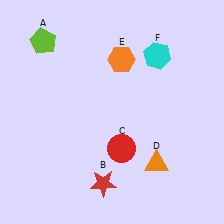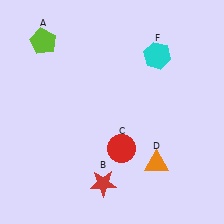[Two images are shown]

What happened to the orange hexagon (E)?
The orange hexagon (E) was removed in Image 2. It was in the top-right area of Image 1.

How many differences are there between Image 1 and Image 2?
There is 1 difference between the two images.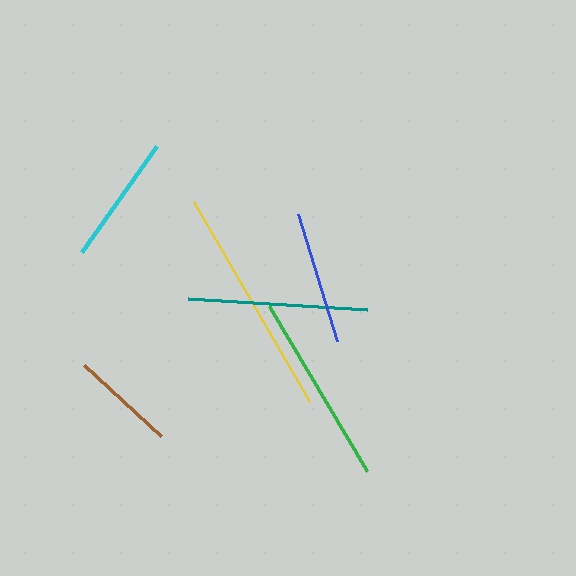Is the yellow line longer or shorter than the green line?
The yellow line is longer than the green line.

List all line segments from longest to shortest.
From longest to shortest: yellow, green, teal, blue, cyan, brown.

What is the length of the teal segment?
The teal segment is approximately 180 pixels long.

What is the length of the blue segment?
The blue segment is approximately 133 pixels long.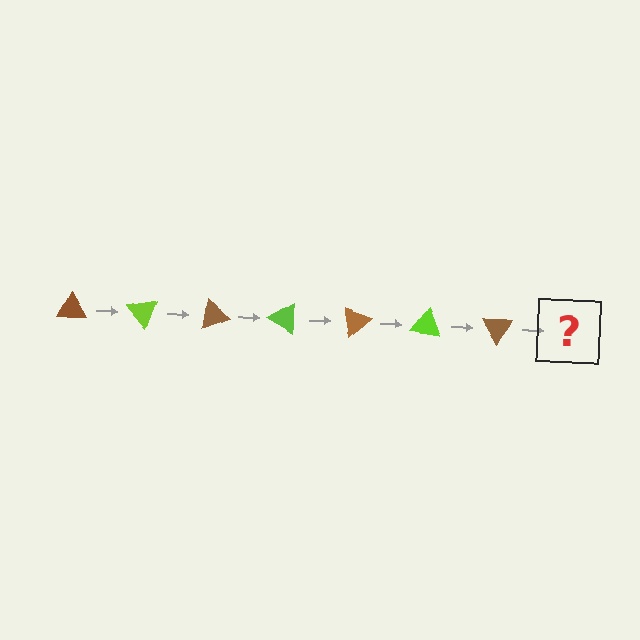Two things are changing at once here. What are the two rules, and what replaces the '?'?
The two rules are that it rotates 50 degrees each step and the color cycles through brown and lime. The '?' should be a lime triangle, rotated 350 degrees from the start.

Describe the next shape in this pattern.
It should be a lime triangle, rotated 350 degrees from the start.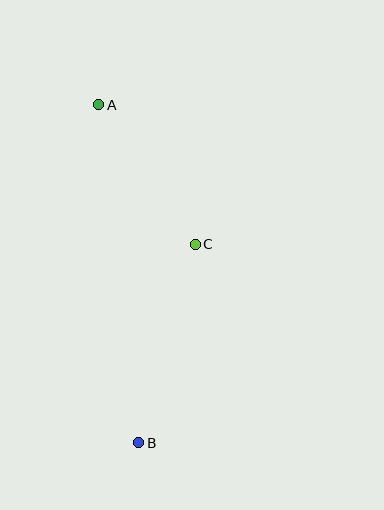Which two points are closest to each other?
Points A and C are closest to each other.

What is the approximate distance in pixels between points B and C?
The distance between B and C is approximately 206 pixels.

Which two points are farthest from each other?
Points A and B are farthest from each other.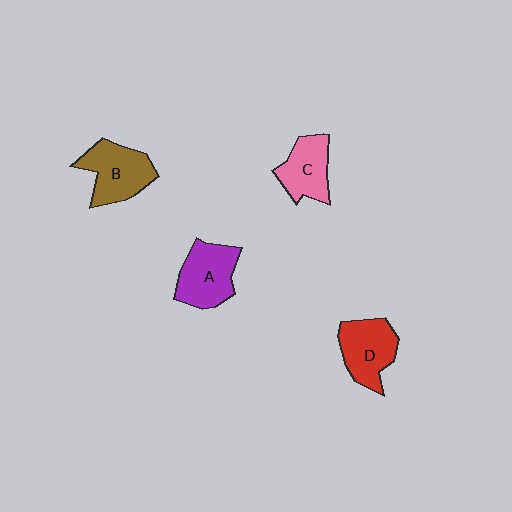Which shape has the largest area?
Shape B (brown).